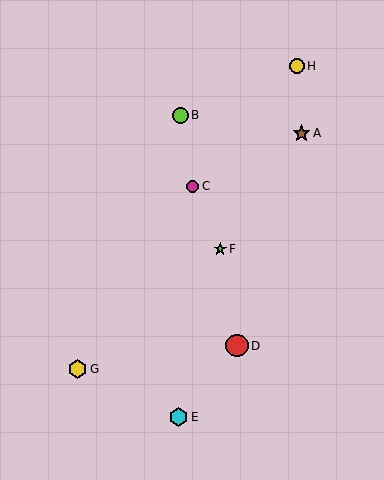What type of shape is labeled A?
Shape A is a brown star.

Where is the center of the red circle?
The center of the red circle is at (237, 346).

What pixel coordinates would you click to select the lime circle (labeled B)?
Click at (180, 116) to select the lime circle B.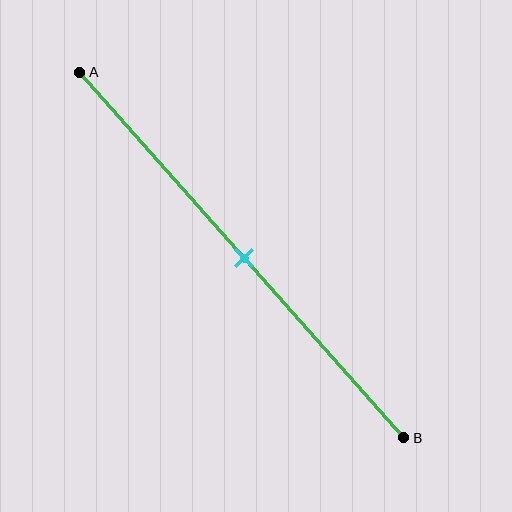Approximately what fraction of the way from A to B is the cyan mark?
The cyan mark is approximately 50% of the way from A to B.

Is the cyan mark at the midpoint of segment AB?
Yes, the mark is approximately at the midpoint.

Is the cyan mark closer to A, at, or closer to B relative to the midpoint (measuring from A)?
The cyan mark is approximately at the midpoint of segment AB.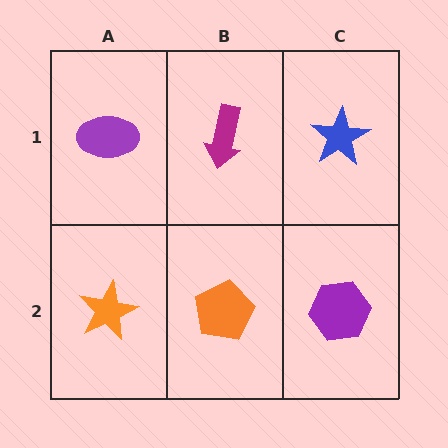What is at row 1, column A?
A purple ellipse.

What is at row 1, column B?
A magenta arrow.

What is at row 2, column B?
An orange pentagon.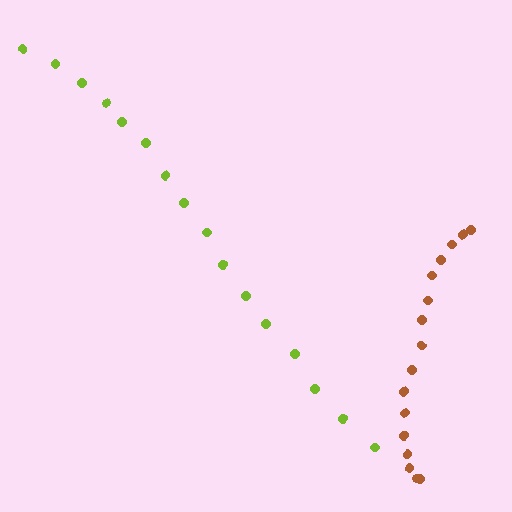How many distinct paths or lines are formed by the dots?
There are 2 distinct paths.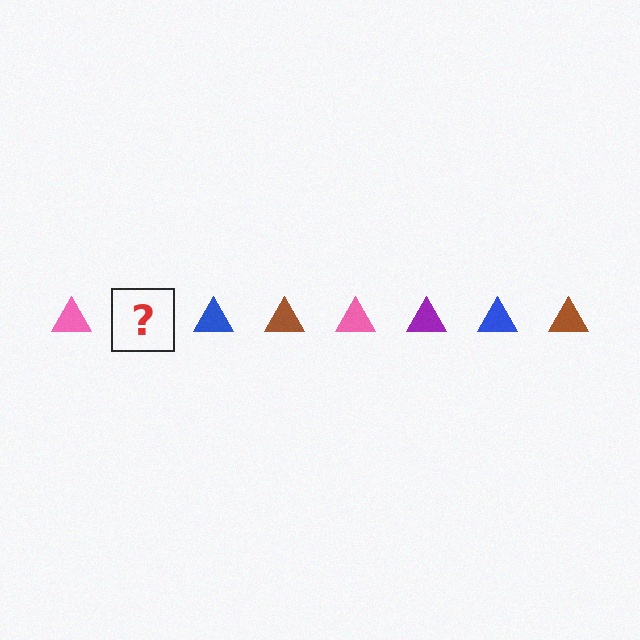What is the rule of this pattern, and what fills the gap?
The rule is that the pattern cycles through pink, purple, blue, brown triangles. The gap should be filled with a purple triangle.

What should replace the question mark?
The question mark should be replaced with a purple triangle.